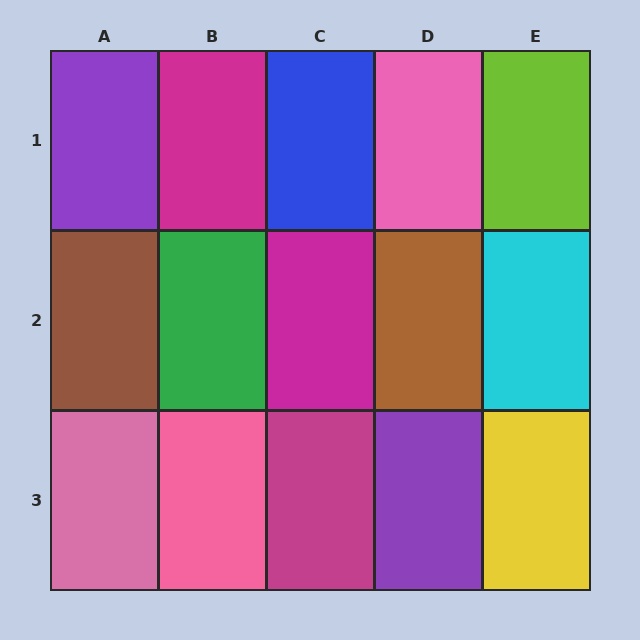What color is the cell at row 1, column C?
Blue.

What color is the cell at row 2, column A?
Brown.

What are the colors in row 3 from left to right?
Pink, pink, magenta, purple, yellow.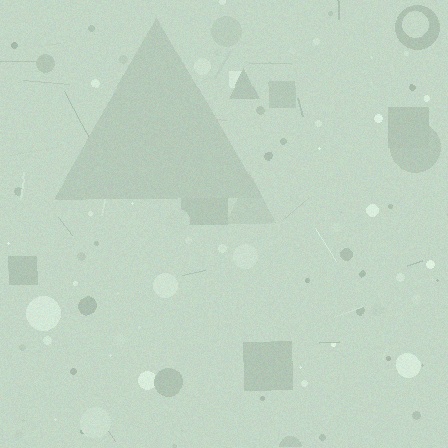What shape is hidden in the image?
A triangle is hidden in the image.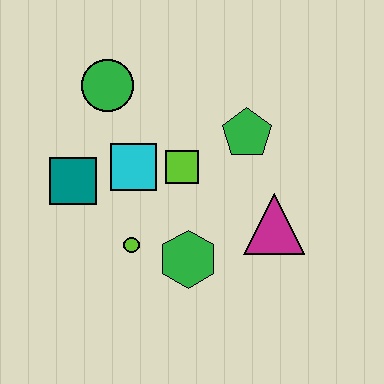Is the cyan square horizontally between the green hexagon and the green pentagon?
No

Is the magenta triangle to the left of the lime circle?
No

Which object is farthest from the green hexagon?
The green circle is farthest from the green hexagon.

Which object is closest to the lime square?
The cyan square is closest to the lime square.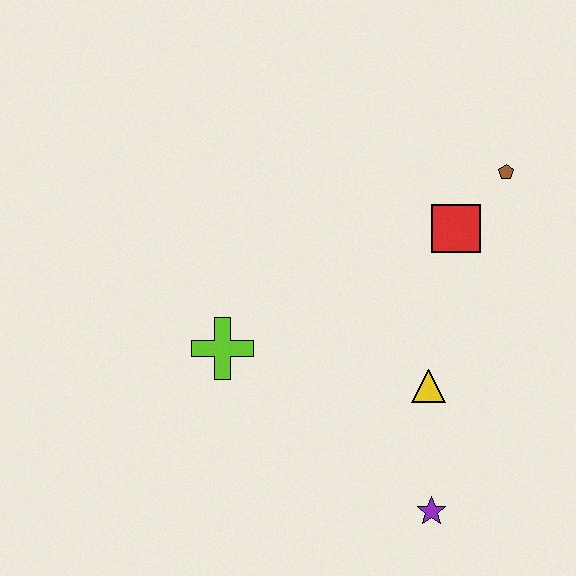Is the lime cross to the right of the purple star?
No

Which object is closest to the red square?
The brown pentagon is closest to the red square.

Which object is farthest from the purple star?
The brown pentagon is farthest from the purple star.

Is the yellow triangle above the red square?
No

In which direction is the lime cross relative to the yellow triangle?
The lime cross is to the left of the yellow triangle.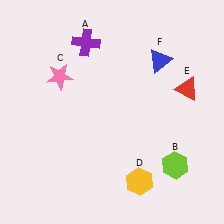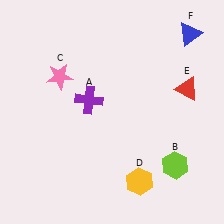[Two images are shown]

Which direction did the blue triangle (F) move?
The blue triangle (F) moved right.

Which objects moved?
The objects that moved are: the purple cross (A), the blue triangle (F).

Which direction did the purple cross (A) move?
The purple cross (A) moved down.